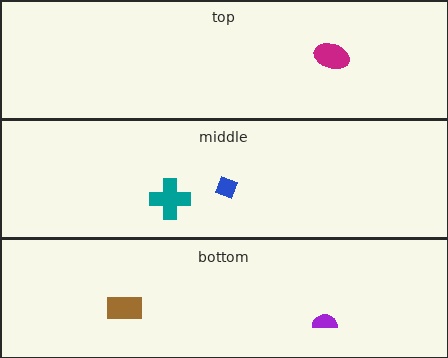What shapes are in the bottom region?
The brown rectangle, the purple semicircle.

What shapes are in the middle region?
The teal cross, the blue diamond.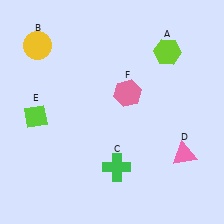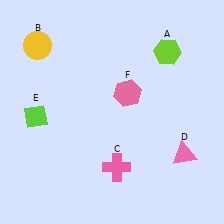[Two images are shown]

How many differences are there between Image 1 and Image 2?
There is 1 difference between the two images.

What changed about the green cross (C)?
In Image 1, C is green. In Image 2, it changed to pink.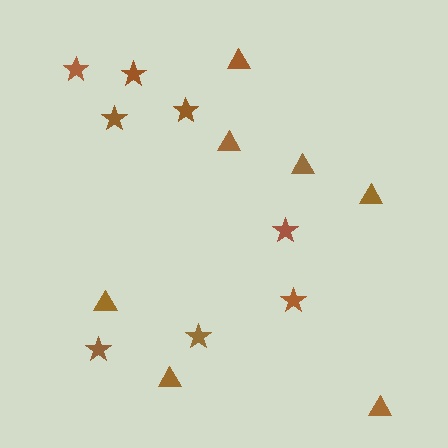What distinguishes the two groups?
There are 2 groups: one group of stars (8) and one group of triangles (7).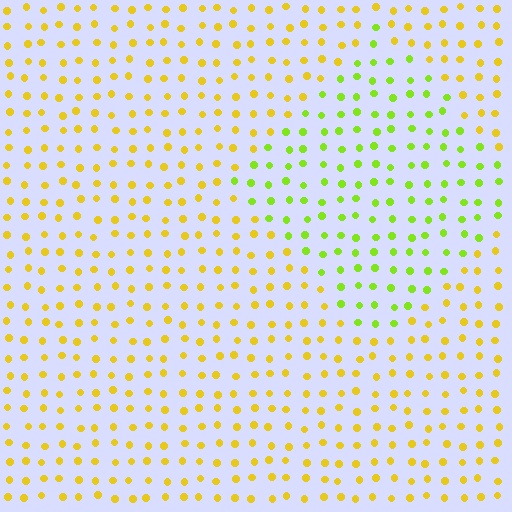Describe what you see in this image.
The image is filled with small yellow elements in a uniform arrangement. A diamond-shaped region is visible where the elements are tinted to a slightly different hue, forming a subtle color boundary.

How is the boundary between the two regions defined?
The boundary is defined purely by a slight shift in hue (about 39 degrees). Spacing, size, and orientation are identical on both sides.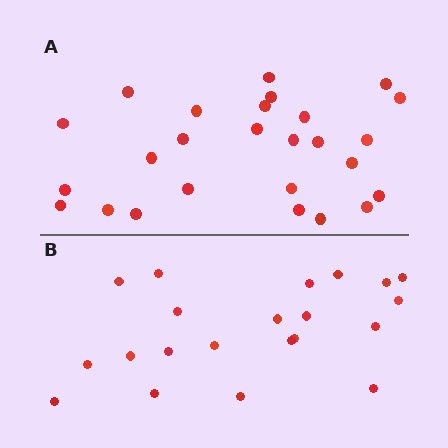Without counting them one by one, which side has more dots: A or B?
Region A (the top region) has more dots.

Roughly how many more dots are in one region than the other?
Region A has about 5 more dots than region B.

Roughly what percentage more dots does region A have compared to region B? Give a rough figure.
About 25% more.